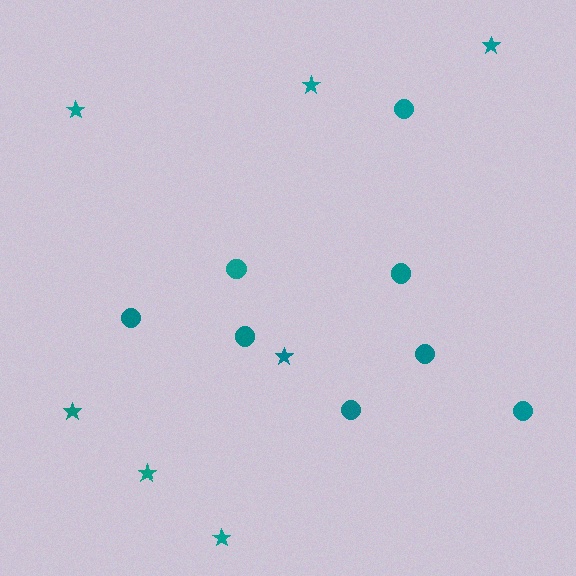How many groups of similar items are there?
There are 2 groups: one group of stars (7) and one group of circles (8).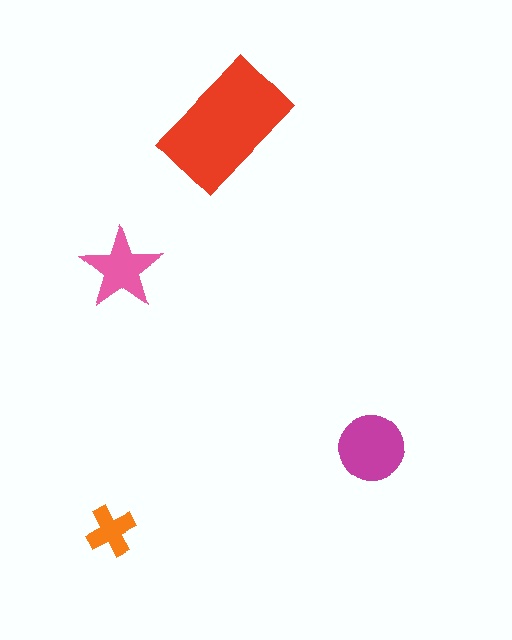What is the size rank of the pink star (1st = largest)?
3rd.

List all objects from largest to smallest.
The red rectangle, the magenta circle, the pink star, the orange cross.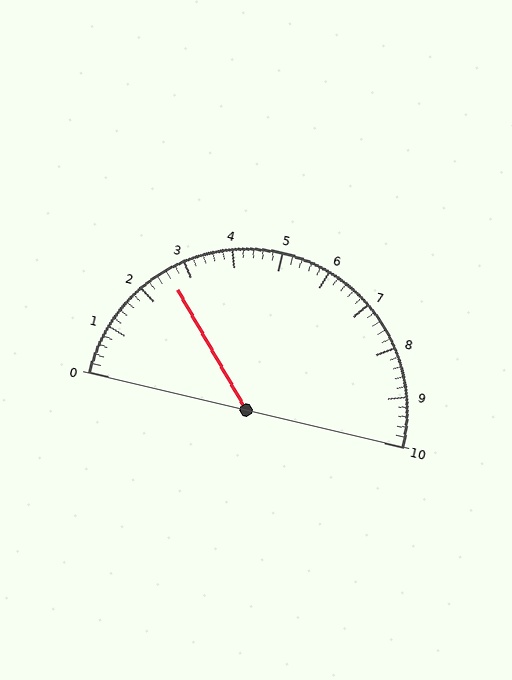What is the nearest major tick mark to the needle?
The nearest major tick mark is 3.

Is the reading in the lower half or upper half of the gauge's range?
The reading is in the lower half of the range (0 to 10).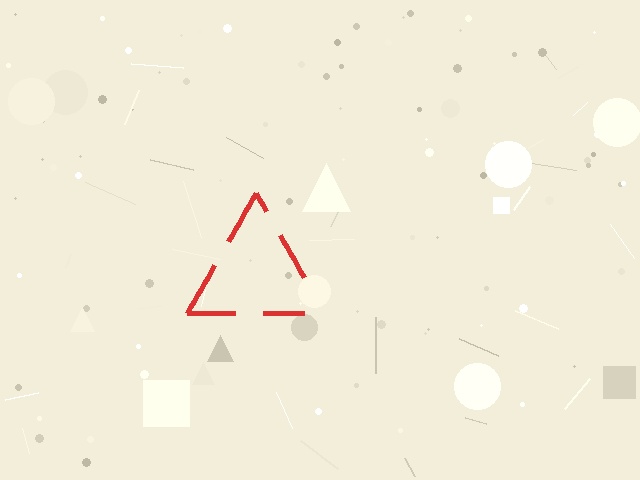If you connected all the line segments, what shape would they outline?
They would outline a triangle.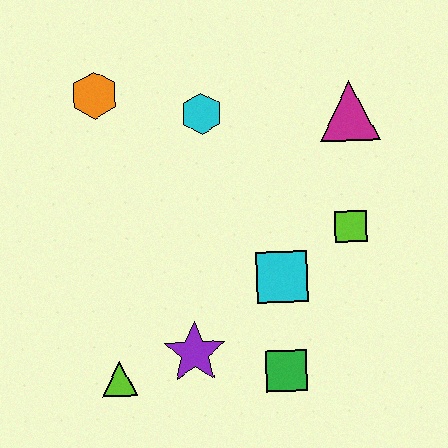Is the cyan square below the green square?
No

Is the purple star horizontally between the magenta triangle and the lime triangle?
Yes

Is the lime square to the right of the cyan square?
Yes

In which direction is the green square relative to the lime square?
The green square is below the lime square.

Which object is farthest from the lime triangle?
The magenta triangle is farthest from the lime triangle.